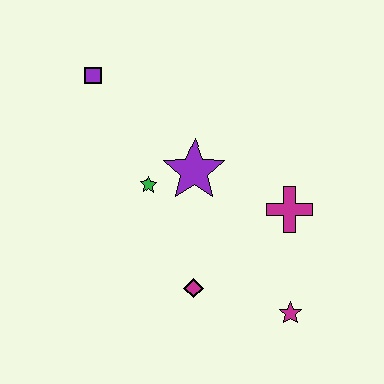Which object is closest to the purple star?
The green star is closest to the purple star.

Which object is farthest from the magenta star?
The purple square is farthest from the magenta star.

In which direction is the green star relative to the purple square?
The green star is below the purple square.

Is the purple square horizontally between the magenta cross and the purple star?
No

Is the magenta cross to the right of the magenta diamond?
Yes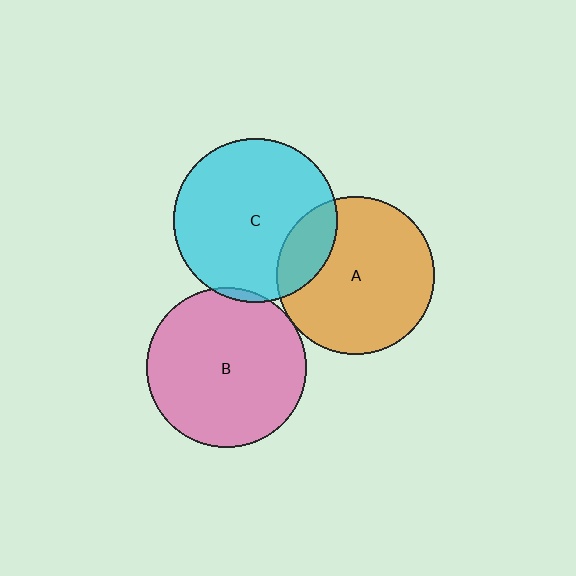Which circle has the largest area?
Circle C (cyan).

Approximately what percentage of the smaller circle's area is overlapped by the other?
Approximately 5%.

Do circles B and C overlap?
Yes.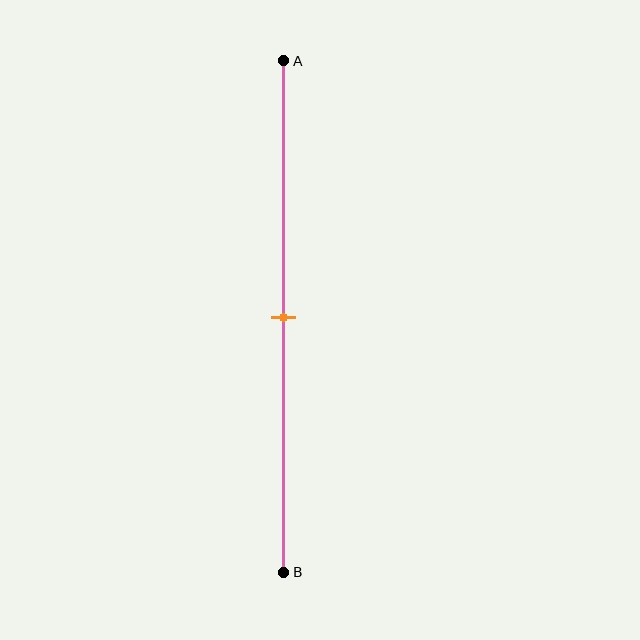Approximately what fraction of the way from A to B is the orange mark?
The orange mark is approximately 50% of the way from A to B.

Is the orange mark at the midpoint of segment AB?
Yes, the mark is approximately at the midpoint.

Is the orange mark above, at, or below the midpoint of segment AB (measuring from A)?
The orange mark is approximately at the midpoint of segment AB.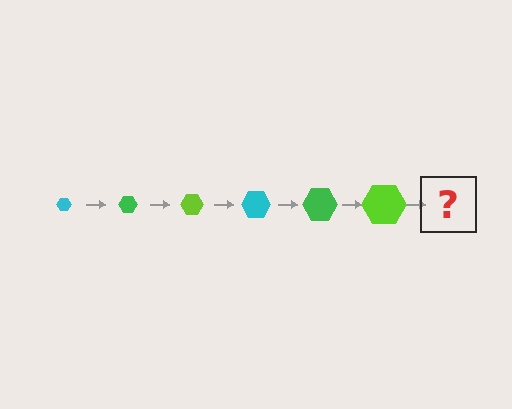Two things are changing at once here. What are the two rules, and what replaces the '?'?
The two rules are that the hexagon grows larger each step and the color cycles through cyan, green, and lime. The '?' should be a cyan hexagon, larger than the previous one.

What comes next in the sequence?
The next element should be a cyan hexagon, larger than the previous one.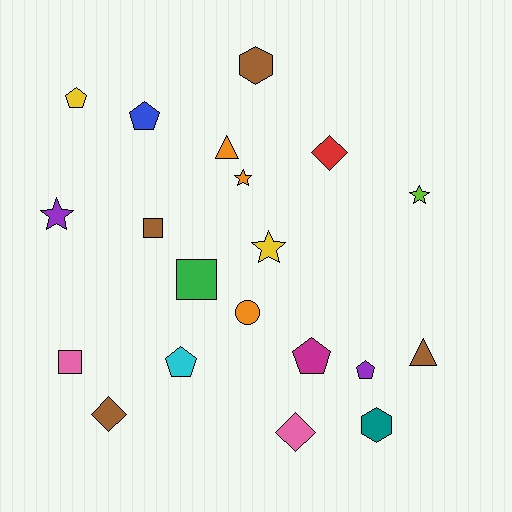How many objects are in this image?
There are 20 objects.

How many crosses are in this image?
There are no crosses.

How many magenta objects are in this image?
There is 1 magenta object.